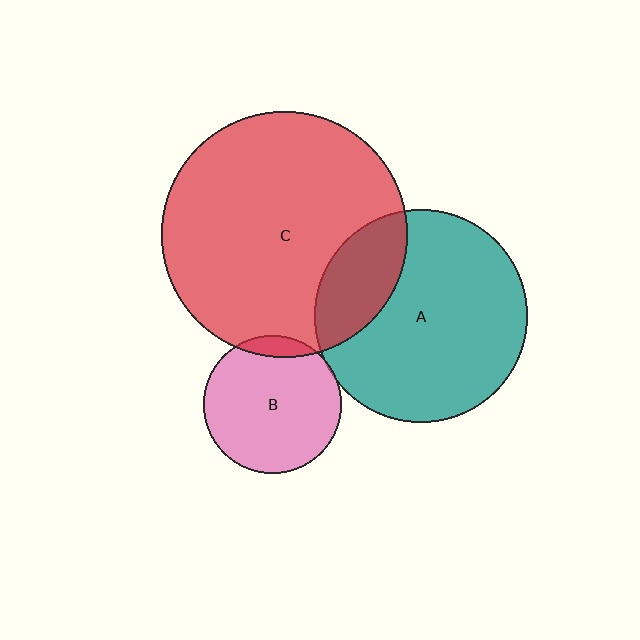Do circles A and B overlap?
Yes.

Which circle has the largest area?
Circle C (red).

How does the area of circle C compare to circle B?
Approximately 3.2 times.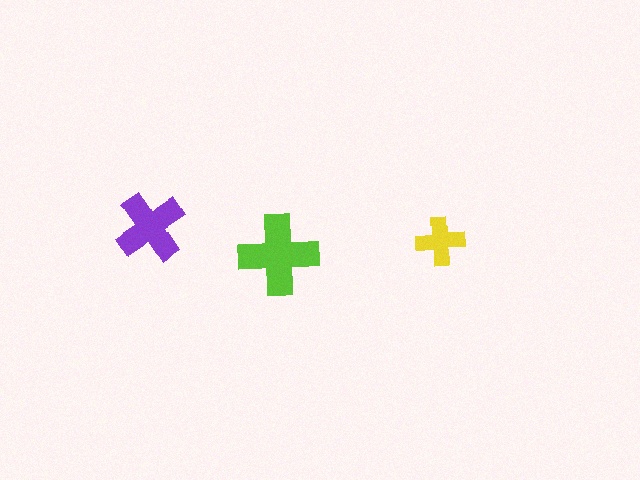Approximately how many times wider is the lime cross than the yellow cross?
About 1.5 times wider.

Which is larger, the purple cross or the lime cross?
The lime one.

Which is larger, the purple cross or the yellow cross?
The purple one.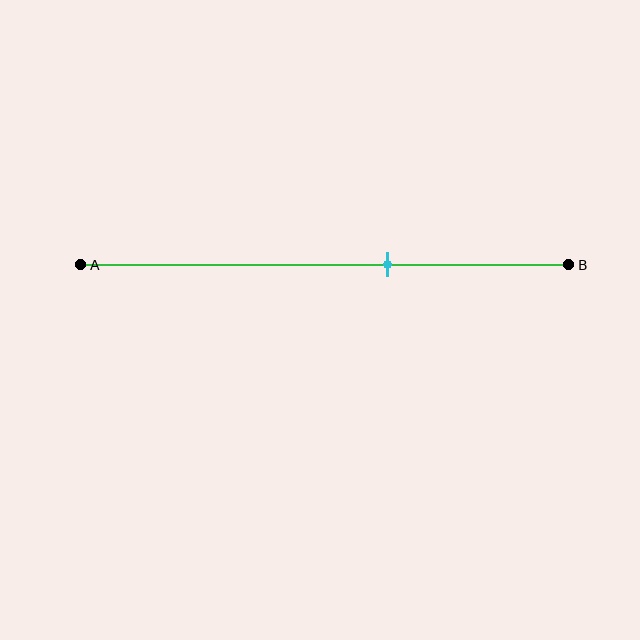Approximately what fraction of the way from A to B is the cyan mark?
The cyan mark is approximately 65% of the way from A to B.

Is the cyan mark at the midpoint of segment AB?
No, the mark is at about 65% from A, not at the 50% midpoint.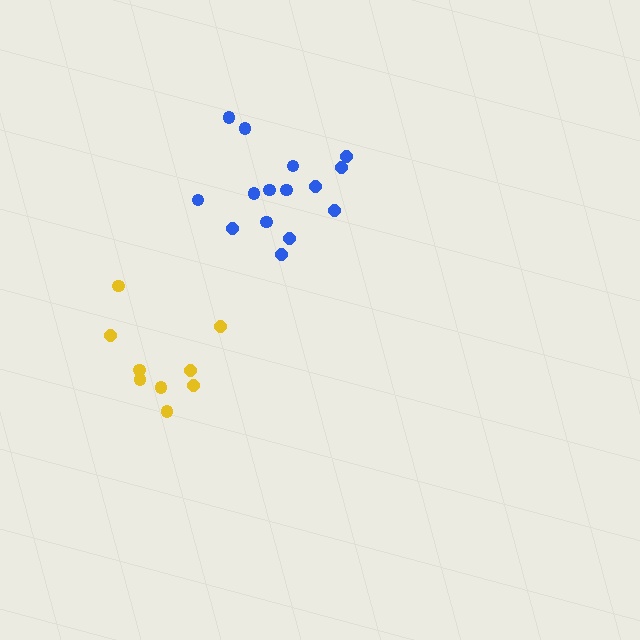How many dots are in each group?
Group 1: 15 dots, Group 2: 9 dots (24 total).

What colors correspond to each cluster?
The clusters are colored: blue, yellow.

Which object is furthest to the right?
The blue cluster is rightmost.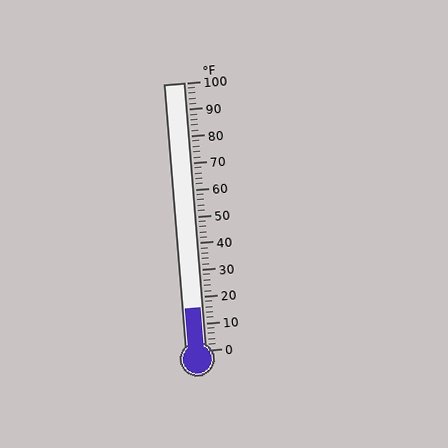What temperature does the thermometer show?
The thermometer shows approximately 16°F.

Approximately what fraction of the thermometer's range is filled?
The thermometer is filled to approximately 15% of its range.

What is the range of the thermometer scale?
The thermometer scale ranges from 0°F to 100°F.